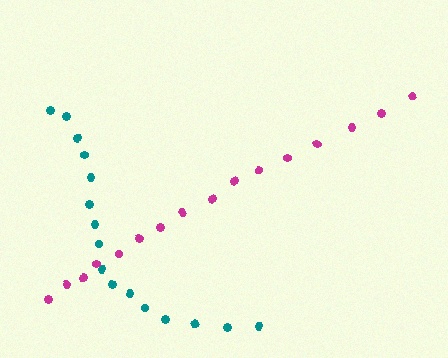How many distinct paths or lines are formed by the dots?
There are 2 distinct paths.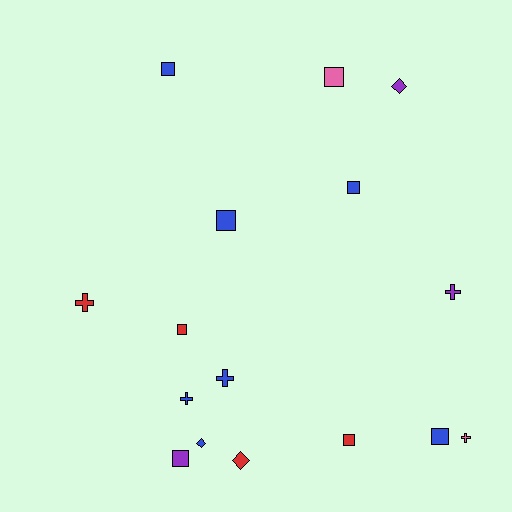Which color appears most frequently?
Blue, with 7 objects.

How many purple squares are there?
There is 1 purple square.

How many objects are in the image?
There are 16 objects.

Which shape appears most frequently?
Square, with 8 objects.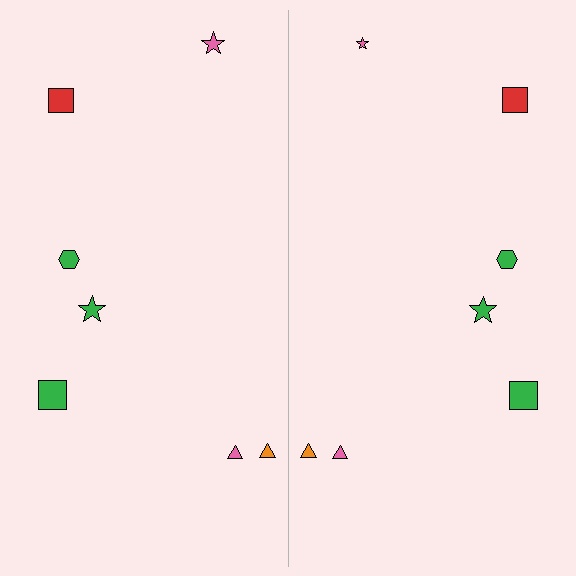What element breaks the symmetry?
The pink star on the right side has a different size than its mirror counterpart.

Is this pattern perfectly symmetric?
No, the pattern is not perfectly symmetric. The pink star on the right side has a different size than its mirror counterpart.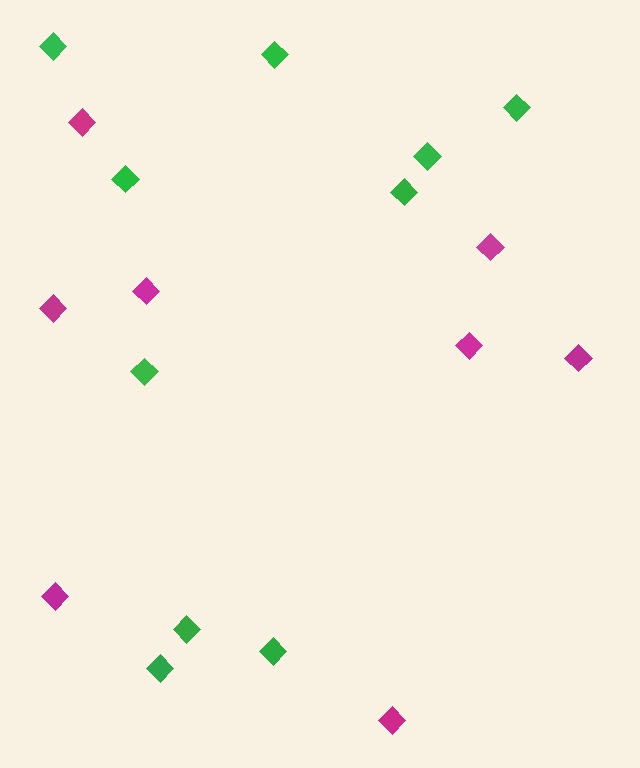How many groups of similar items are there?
There are 2 groups: one group of magenta diamonds (8) and one group of green diamonds (10).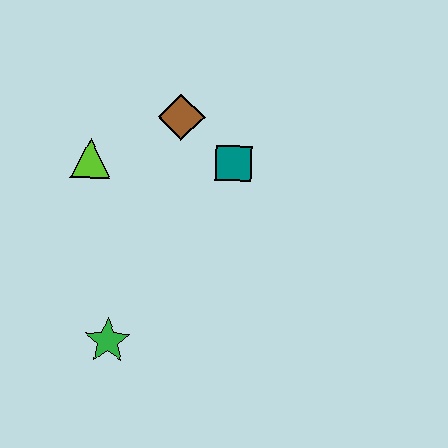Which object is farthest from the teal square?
The green star is farthest from the teal square.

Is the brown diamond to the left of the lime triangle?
No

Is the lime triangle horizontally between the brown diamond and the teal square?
No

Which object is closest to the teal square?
The brown diamond is closest to the teal square.